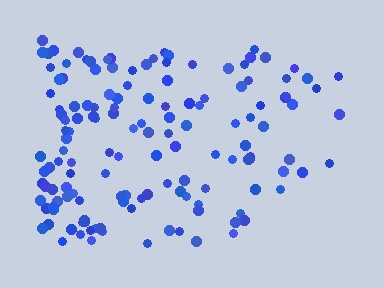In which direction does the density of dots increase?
From right to left, with the left side densest.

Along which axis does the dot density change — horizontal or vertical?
Horizontal.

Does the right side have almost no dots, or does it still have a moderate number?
Still a moderate number, just noticeably fewer than the left.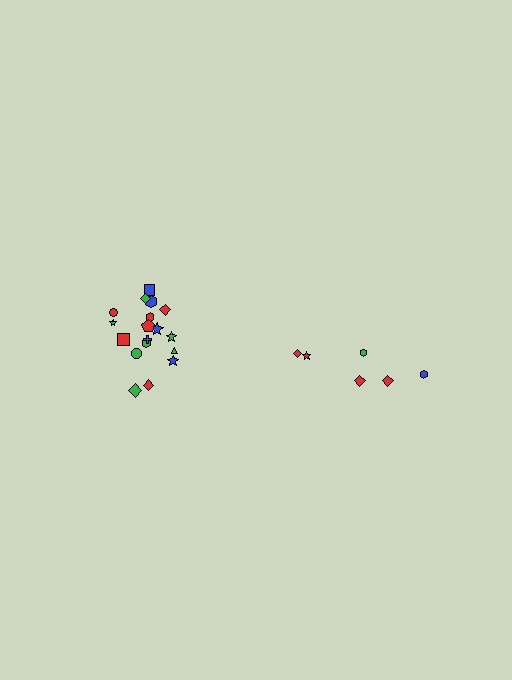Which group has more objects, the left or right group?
The left group.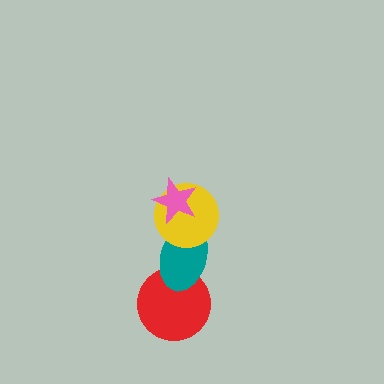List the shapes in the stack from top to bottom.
From top to bottom: the pink star, the yellow circle, the teal ellipse, the red circle.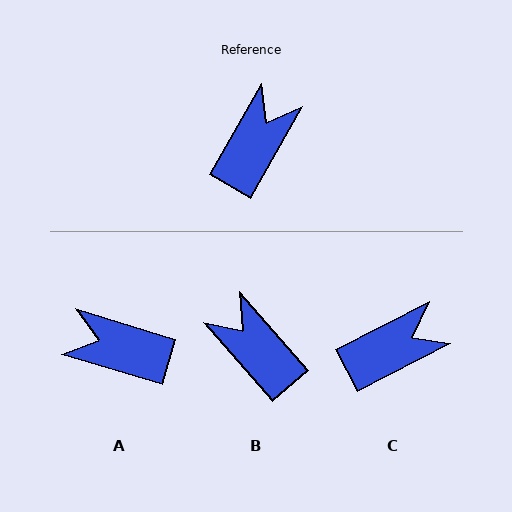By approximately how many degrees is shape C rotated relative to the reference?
Approximately 34 degrees clockwise.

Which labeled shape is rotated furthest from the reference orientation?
A, about 103 degrees away.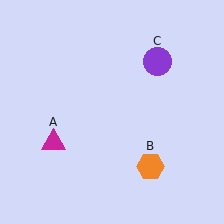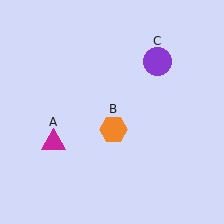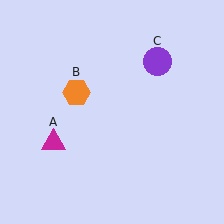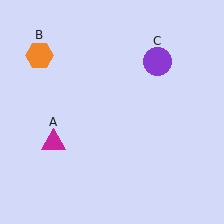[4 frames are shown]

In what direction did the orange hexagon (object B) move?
The orange hexagon (object B) moved up and to the left.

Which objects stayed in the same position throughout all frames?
Magenta triangle (object A) and purple circle (object C) remained stationary.